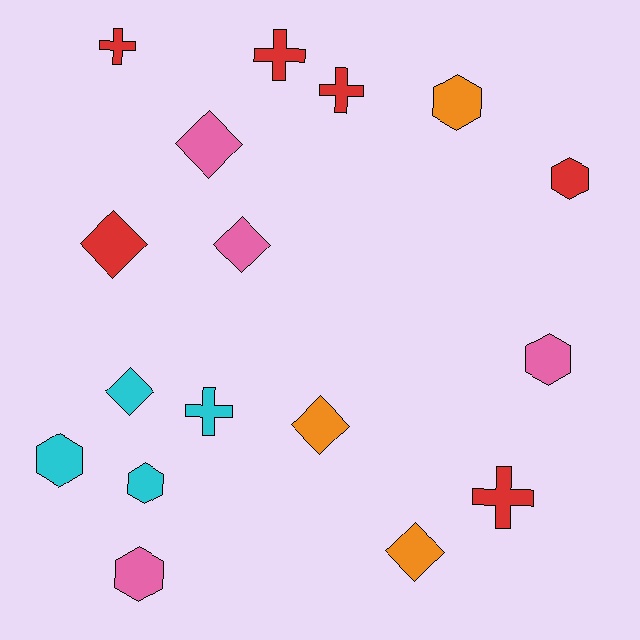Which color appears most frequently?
Red, with 6 objects.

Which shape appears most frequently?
Diamond, with 6 objects.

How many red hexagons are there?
There is 1 red hexagon.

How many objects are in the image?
There are 17 objects.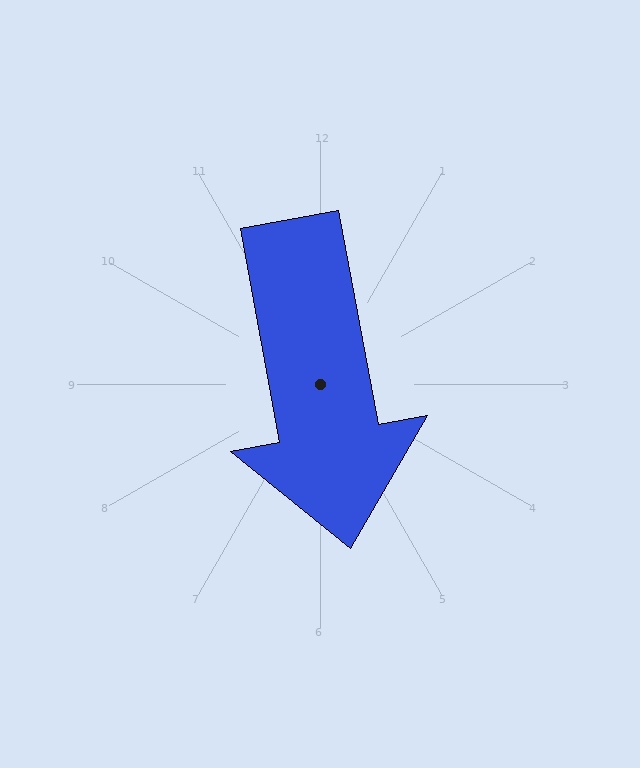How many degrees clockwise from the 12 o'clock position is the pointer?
Approximately 170 degrees.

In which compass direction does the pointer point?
South.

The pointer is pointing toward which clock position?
Roughly 6 o'clock.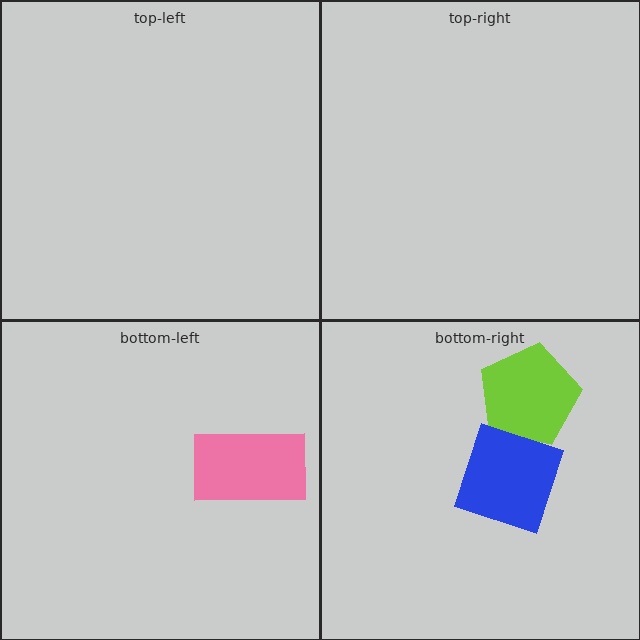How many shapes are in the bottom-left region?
1.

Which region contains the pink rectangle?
The bottom-left region.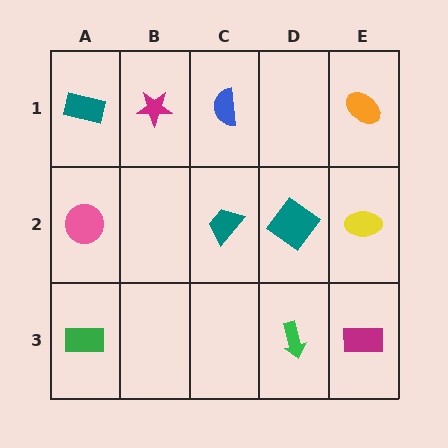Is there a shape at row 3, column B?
No, that cell is empty.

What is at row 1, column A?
A teal rectangle.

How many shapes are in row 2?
4 shapes.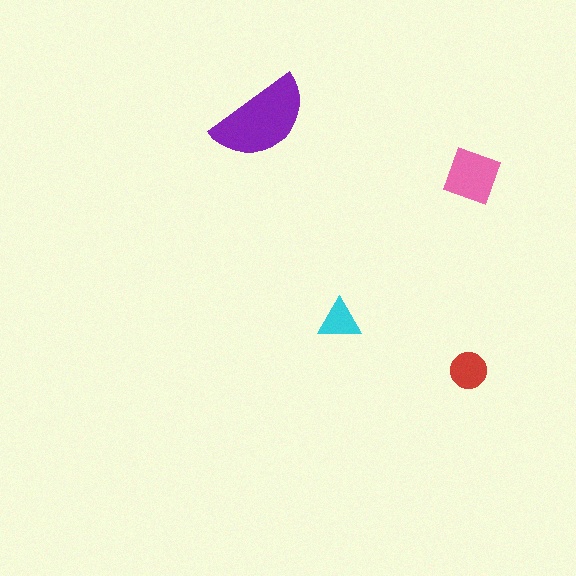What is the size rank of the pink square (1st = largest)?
2nd.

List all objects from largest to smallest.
The purple semicircle, the pink square, the red circle, the cyan triangle.